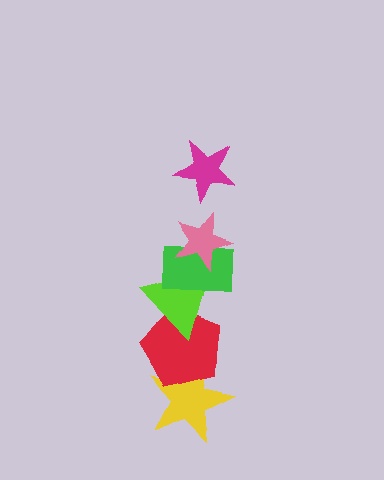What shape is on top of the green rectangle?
The pink star is on top of the green rectangle.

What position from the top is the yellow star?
The yellow star is 6th from the top.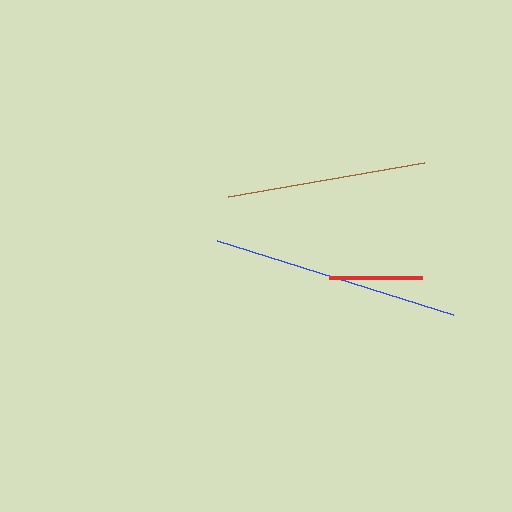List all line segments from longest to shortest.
From longest to shortest: blue, brown, red.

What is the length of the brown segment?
The brown segment is approximately 199 pixels long.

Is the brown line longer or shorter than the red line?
The brown line is longer than the red line.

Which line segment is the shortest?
The red line is the shortest at approximately 92 pixels.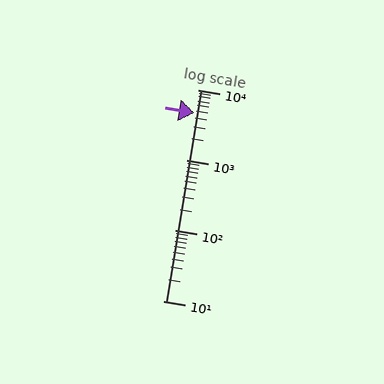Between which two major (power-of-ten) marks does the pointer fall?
The pointer is between 1000 and 10000.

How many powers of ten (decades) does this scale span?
The scale spans 3 decades, from 10 to 10000.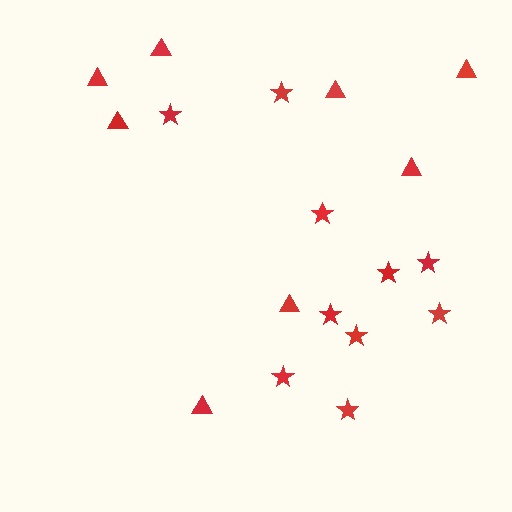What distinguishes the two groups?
There are 2 groups: one group of triangles (8) and one group of stars (10).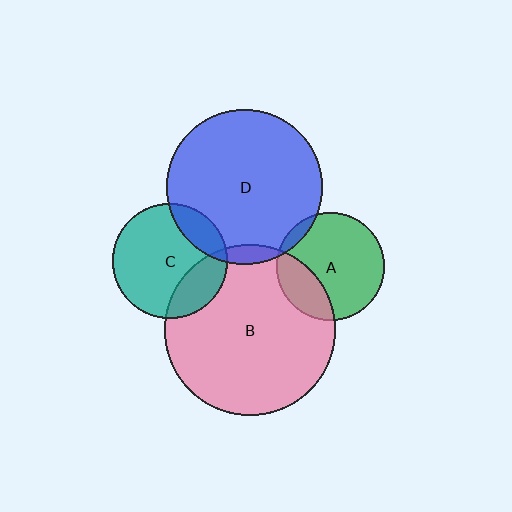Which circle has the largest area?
Circle B (pink).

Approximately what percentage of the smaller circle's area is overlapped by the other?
Approximately 15%.